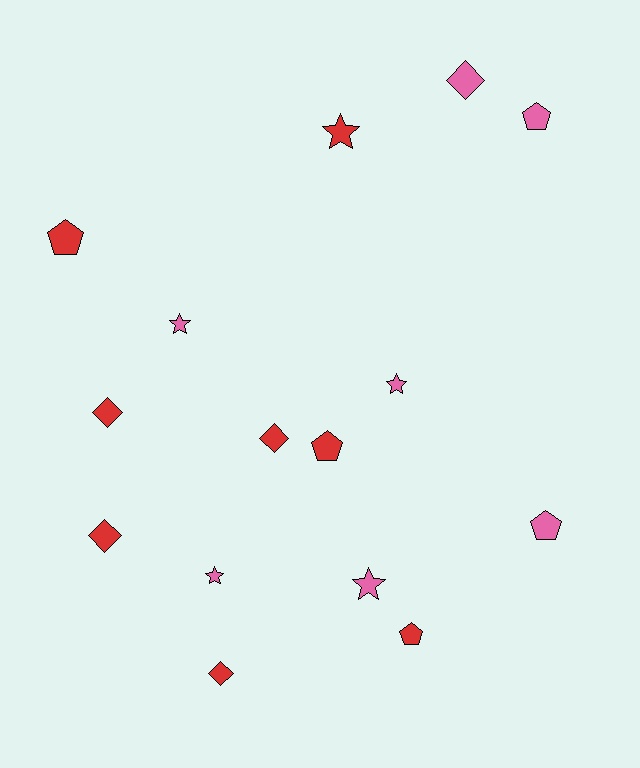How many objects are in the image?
There are 15 objects.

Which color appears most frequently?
Red, with 8 objects.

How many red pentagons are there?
There are 3 red pentagons.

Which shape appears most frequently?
Pentagon, with 5 objects.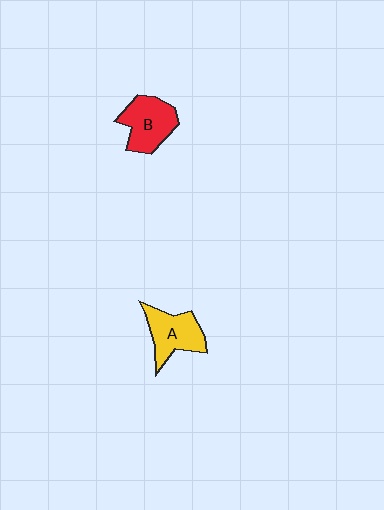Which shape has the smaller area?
Shape A (yellow).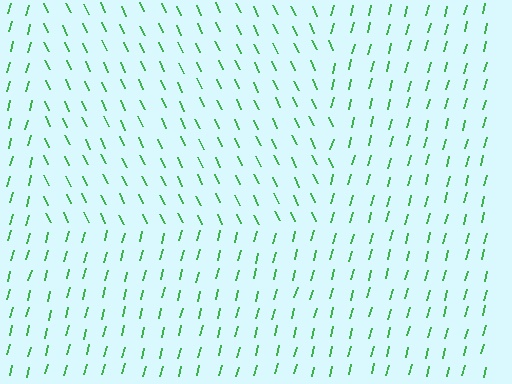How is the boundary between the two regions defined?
The boundary is defined purely by a change in line orientation (approximately 40 degrees difference). All lines are the same color and thickness.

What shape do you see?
I see a rectangle.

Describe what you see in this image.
The image is filled with small green line segments. A rectangle region in the image has lines oriented differently from the surrounding lines, creating a visible texture boundary.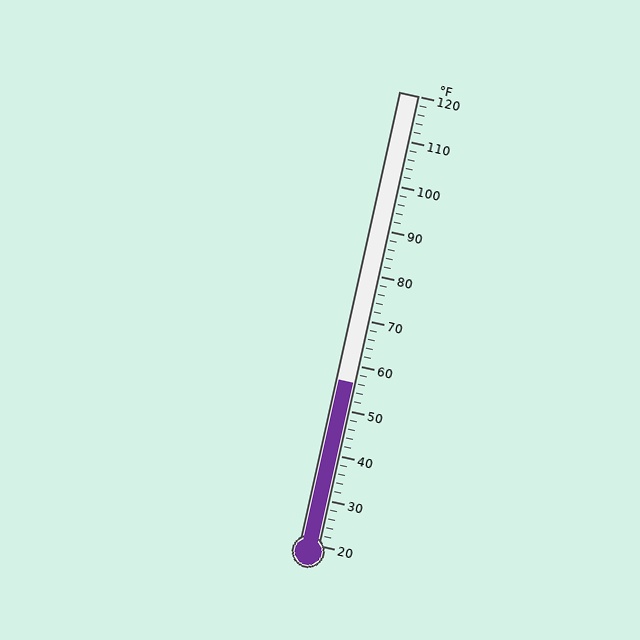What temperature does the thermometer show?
The thermometer shows approximately 56°F.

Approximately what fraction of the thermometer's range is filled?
The thermometer is filled to approximately 35% of its range.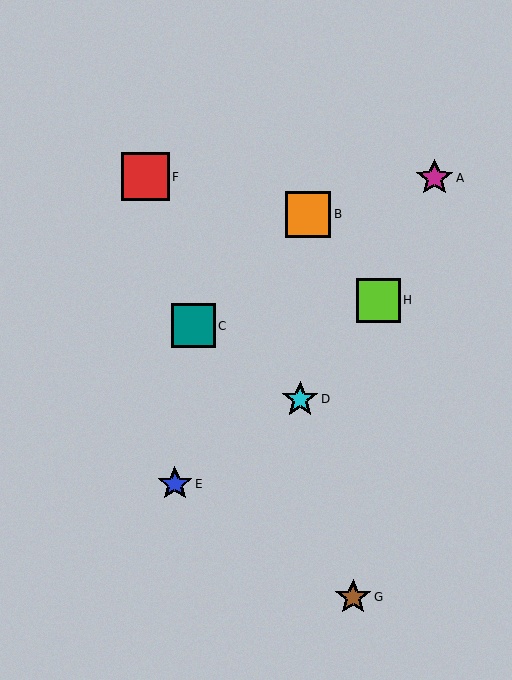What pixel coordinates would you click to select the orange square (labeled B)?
Click at (308, 214) to select the orange square B.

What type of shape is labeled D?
Shape D is a cyan star.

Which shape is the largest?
The red square (labeled F) is the largest.